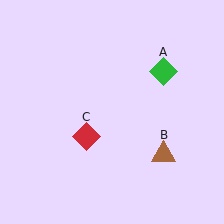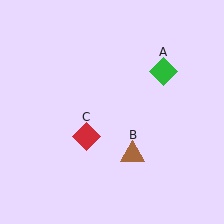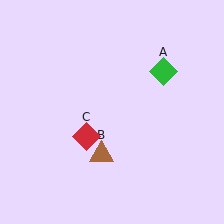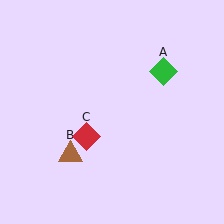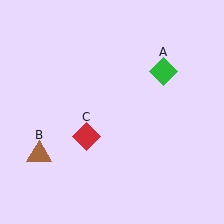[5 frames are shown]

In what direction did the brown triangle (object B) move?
The brown triangle (object B) moved left.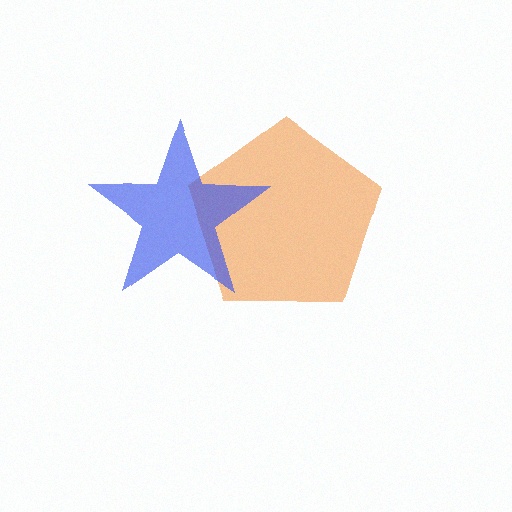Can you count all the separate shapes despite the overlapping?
Yes, there are 2 separate shapes.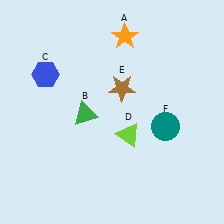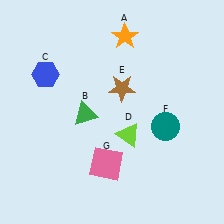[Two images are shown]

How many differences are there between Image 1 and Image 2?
There is 1 difference between the two images.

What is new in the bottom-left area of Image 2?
A pink square (G) was added in the bottom-left area of Image 2.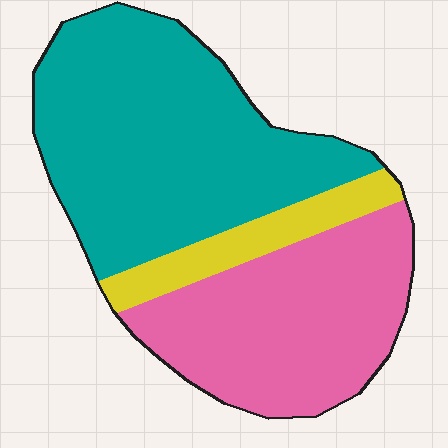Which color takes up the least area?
Yellow, at roughly 10%.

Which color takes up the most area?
Teal, at roughly 50%.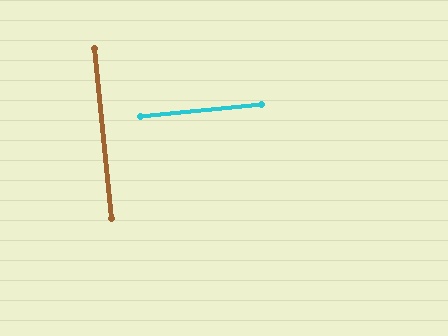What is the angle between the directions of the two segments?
Approximately 90 degrees.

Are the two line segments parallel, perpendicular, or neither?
Perpendicular — they meet at approximately 90°.